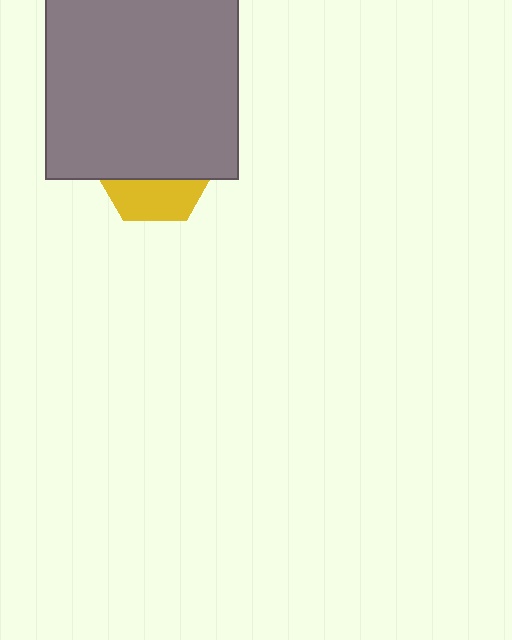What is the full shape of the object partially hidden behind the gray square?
The partially hidden object is a yellow hexagon.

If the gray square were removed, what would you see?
You would see the complete yellow hexagon.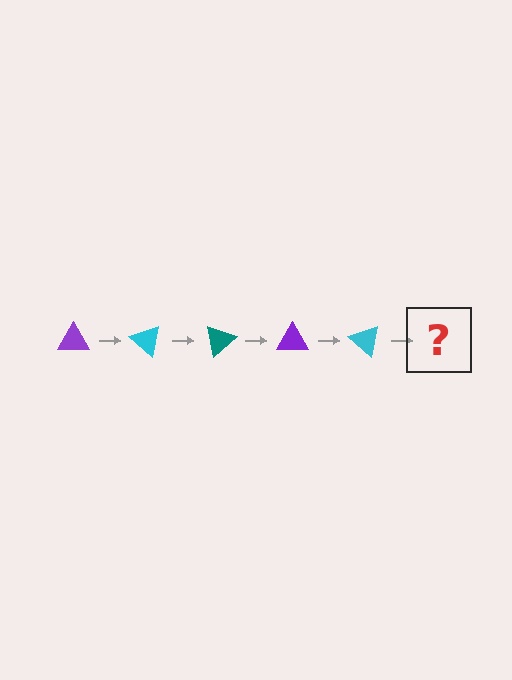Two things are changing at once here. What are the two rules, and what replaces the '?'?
The two rules are that it rotates 40 degrees each step and the color cycles through purple, cyan, and teal. The '?' should be a teal triangle, rotated 200 degrees from the start.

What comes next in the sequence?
The next element should be a teal triangle, rotated 200 degrees from the start.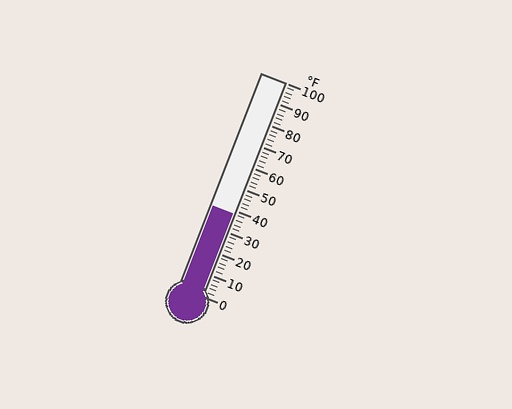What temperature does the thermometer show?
The thermometer shows approximately 38°F.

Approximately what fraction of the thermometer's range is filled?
The thermometer is filled to approximately 40% of its range.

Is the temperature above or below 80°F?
The temperature is below 80°F.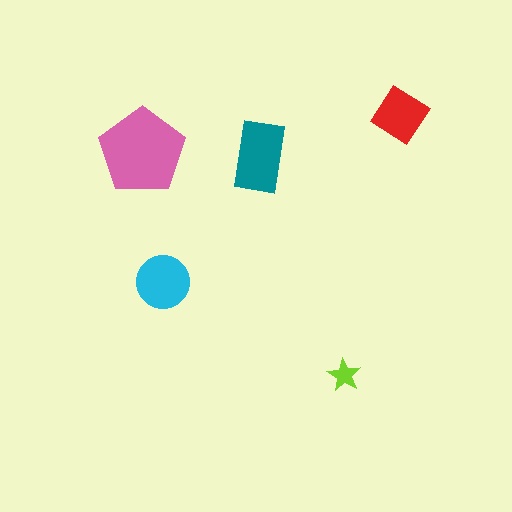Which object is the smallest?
The lime star.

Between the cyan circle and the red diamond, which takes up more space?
The cyan circle.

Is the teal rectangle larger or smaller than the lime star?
Larger.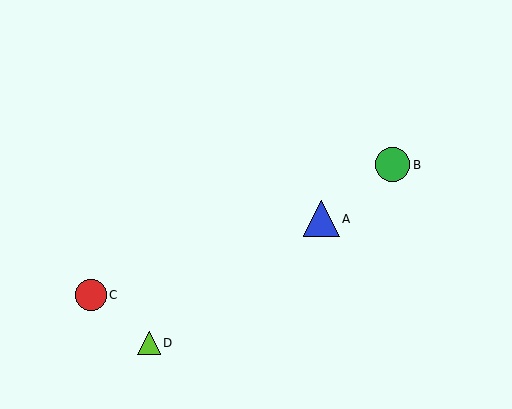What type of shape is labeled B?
Shape B is a green circle.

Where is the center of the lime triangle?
The center of the lime triangle is at (149, 343).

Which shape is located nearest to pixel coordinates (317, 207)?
The blue triangle (labeled A) at (322, 219) is nearest to that location.